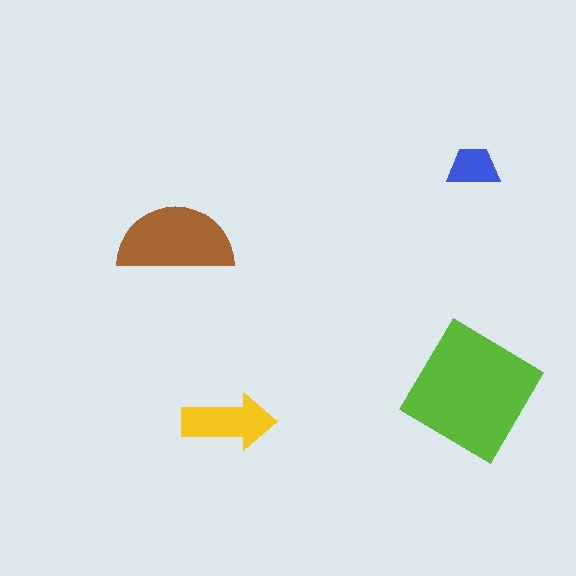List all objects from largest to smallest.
The lime diamond, the brown semicircle, the yellow arrow, the blue trapezoid.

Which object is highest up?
The blue trapezoid is topmost.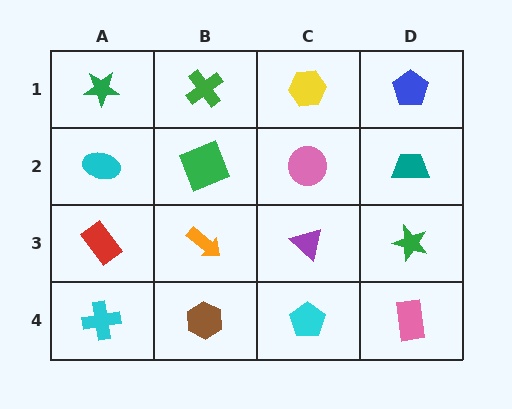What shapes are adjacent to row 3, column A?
A cyan ellipse (row 2, column A), a cyan cross (row 4, column A), an orange arrow (row 3, column B).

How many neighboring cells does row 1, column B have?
3.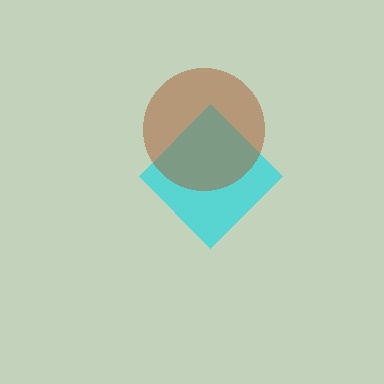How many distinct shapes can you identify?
There are 2 distinct shapes: a cyan diamond, a brown circle.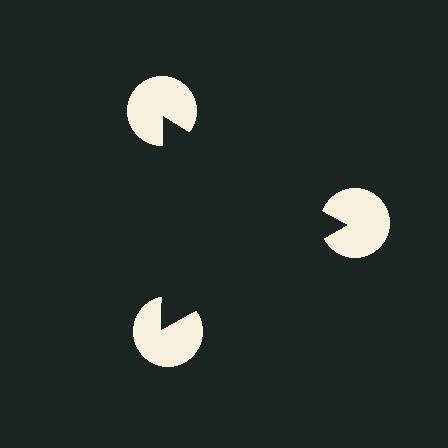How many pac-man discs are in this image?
There are 3 — one at each vertex of the illusory triangle.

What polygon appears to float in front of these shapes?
An illusory triangle — its edges are inferred from the aligned wedge cuts in the pac-man discs, not physically drawn.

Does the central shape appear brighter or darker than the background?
It typically appears slightly darker than the background, even though no actual brightness change is drawn.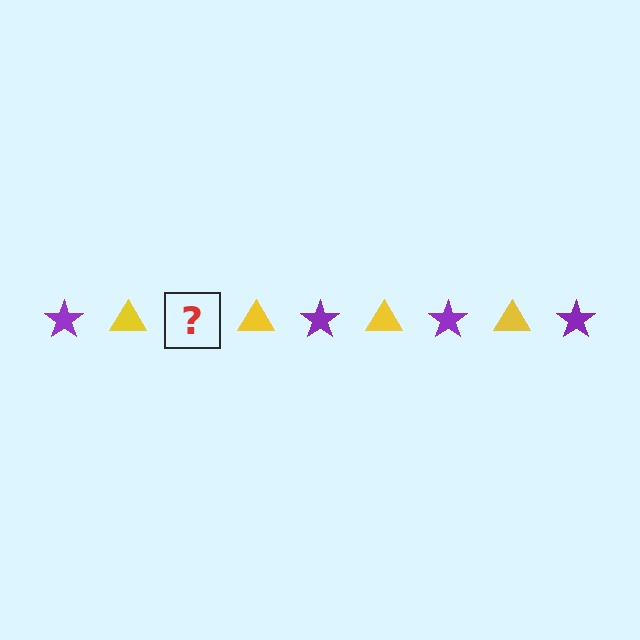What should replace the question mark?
The question mark should be replaced with a purple star.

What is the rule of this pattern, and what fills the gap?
The rule is that the pattern alternates between purple star and yellow triangle. The gap should be filled with a purple star.